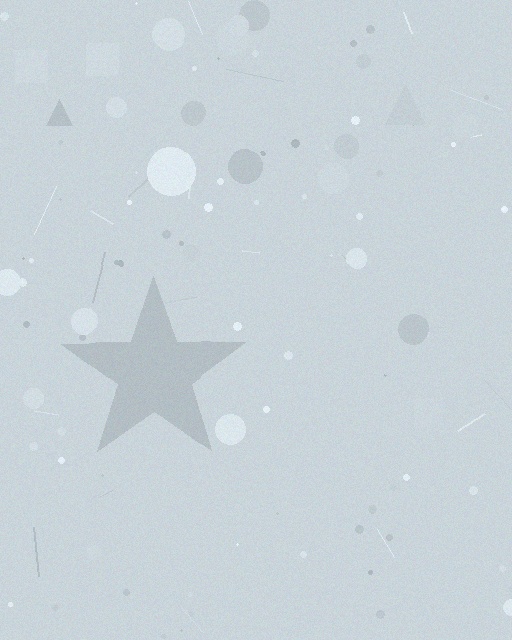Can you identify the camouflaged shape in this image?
The camouflaged shape is a star.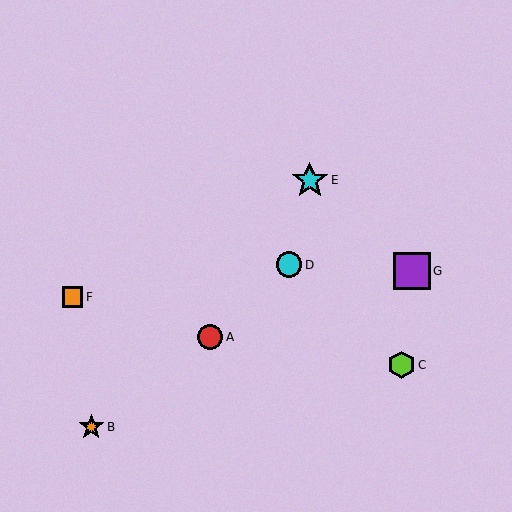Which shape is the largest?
The cyan star (labeled E) is the largest.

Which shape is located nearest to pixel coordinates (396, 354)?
The lime hexagon (labeled C) at (401, 365) is nearest to that location.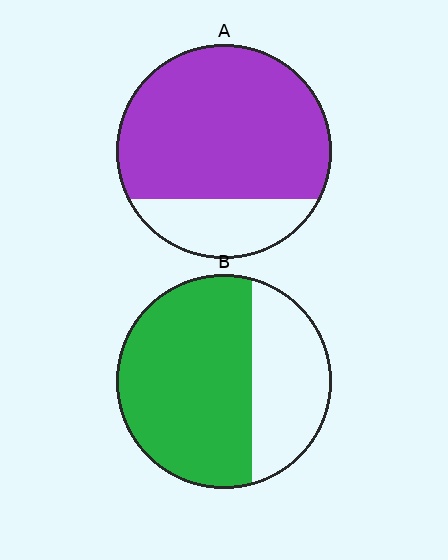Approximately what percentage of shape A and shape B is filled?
A is approximately 75% and B is approximately 65%.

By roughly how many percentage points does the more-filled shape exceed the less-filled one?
By roughly 10 percentage points (A over B).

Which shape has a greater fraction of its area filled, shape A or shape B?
Shape A.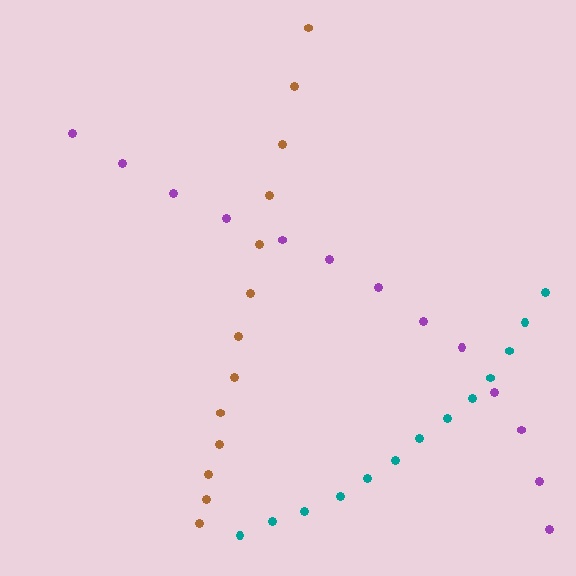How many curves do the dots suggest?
There are 3 distinct paths.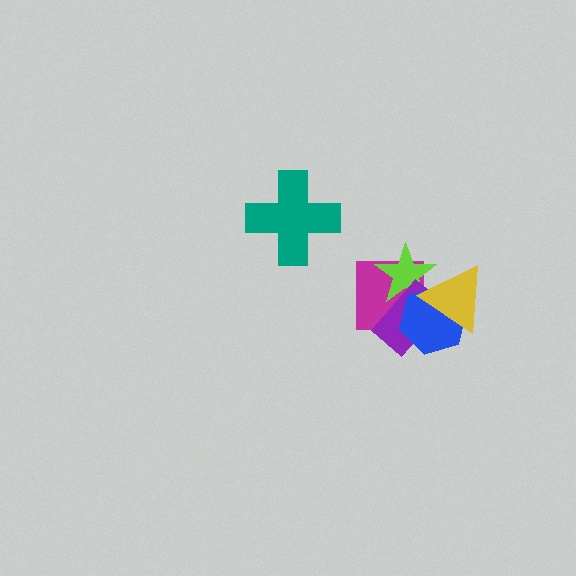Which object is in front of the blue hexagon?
The yellow triangle is in front of the blue hexagon.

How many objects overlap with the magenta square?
4 objects overlap with the magenta square.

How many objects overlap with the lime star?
4 objects overlap with the lime star.